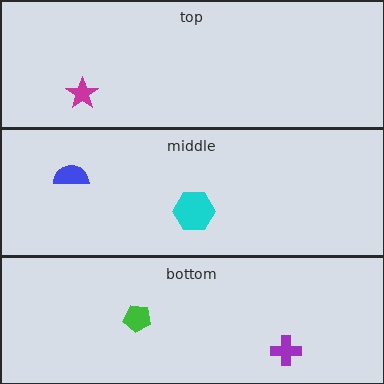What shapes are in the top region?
The magenta star.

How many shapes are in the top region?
1.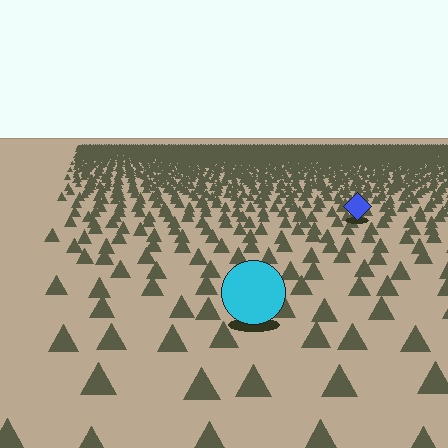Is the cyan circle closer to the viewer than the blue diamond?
Yes. The cyan circle is closer — you can tell from the texture gradient: the ground texture is coarser near it.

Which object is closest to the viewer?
The cyan circle is closest. The texture marks near it are larger and more spread out.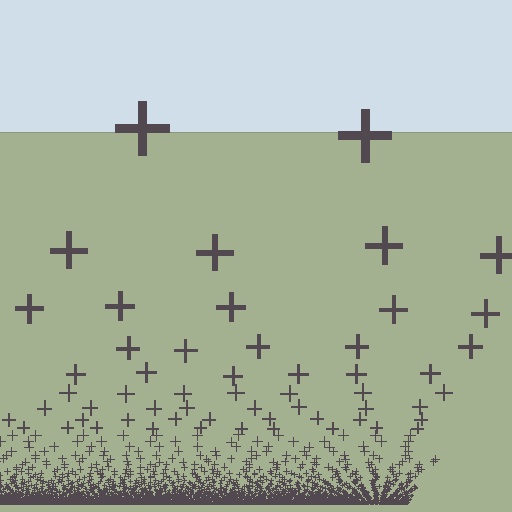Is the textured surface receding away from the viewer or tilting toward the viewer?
The surface appears to tilt toward the viewer. Texture elements get larger and sparser toward the top.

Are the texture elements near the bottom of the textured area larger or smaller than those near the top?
Smaller. The gradient is inverted — elements near the bottom are smaller and denser.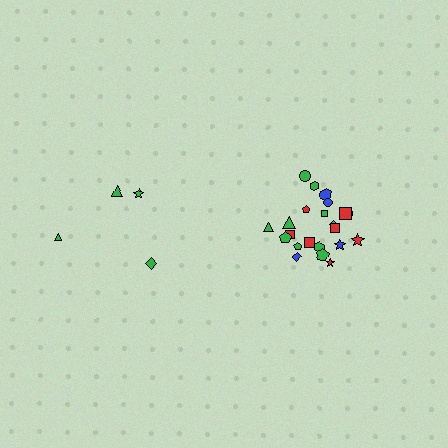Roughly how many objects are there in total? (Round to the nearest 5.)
Roughly 25 objects in total.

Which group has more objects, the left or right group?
The right group.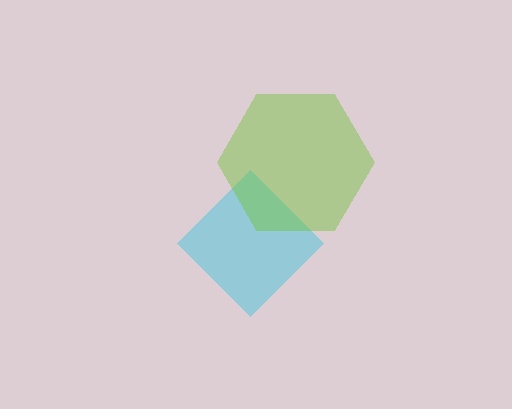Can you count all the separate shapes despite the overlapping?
Yes, there are 2 separate shapes.